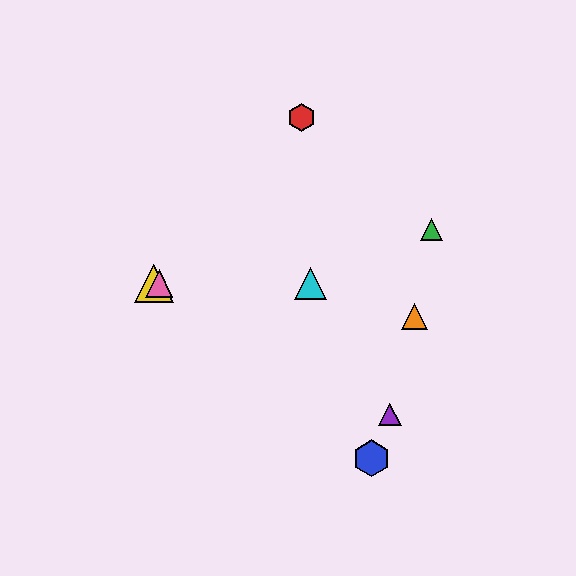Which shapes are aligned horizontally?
The yellow triangle, the cyan triangle, the pink triangle are aligned horizontally.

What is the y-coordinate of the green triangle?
The green triangle is at y≈230.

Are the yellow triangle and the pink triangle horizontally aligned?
Yes, both are at y≈283.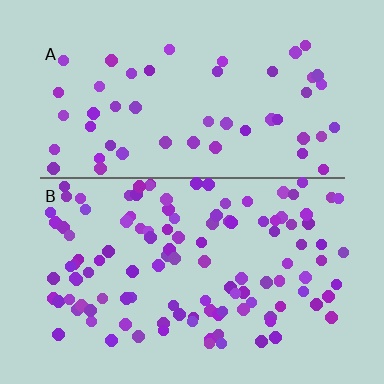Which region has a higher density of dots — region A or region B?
B (the bottom).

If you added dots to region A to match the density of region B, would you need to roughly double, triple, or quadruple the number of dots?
Approximately double.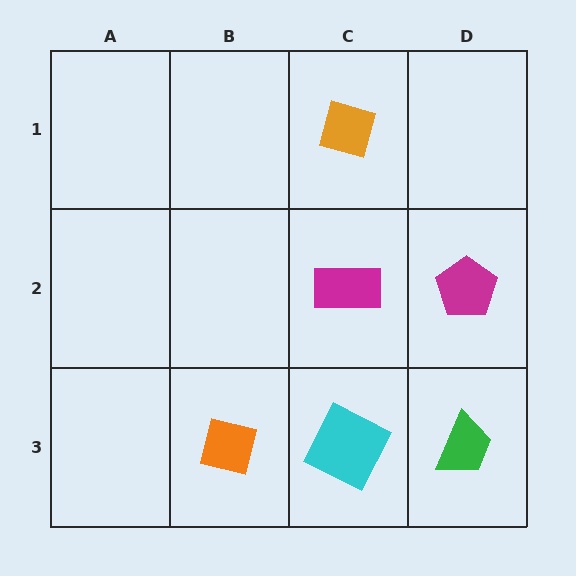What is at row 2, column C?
A magenta rectangle.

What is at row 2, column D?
A magenta pentagon.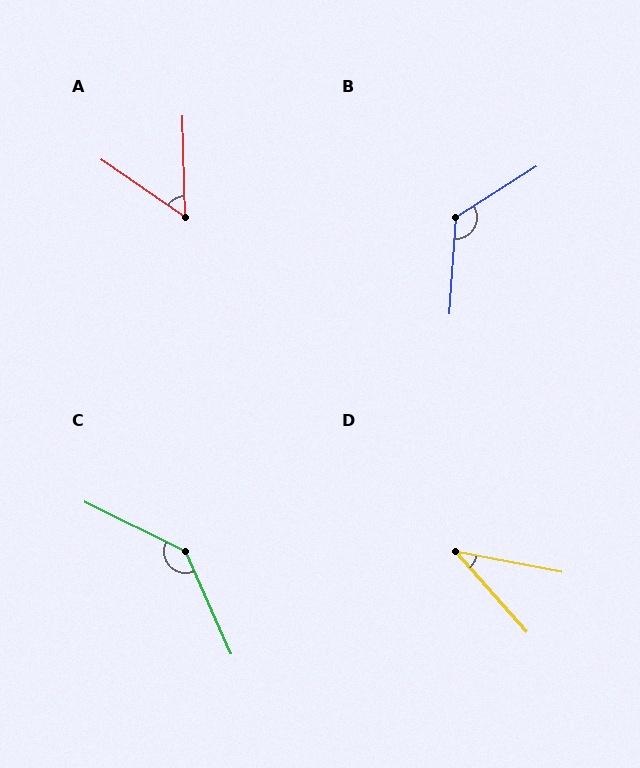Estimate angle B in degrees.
Approximately 126 degrees.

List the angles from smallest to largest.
D (37°), A (54°), B (126°), C (140°).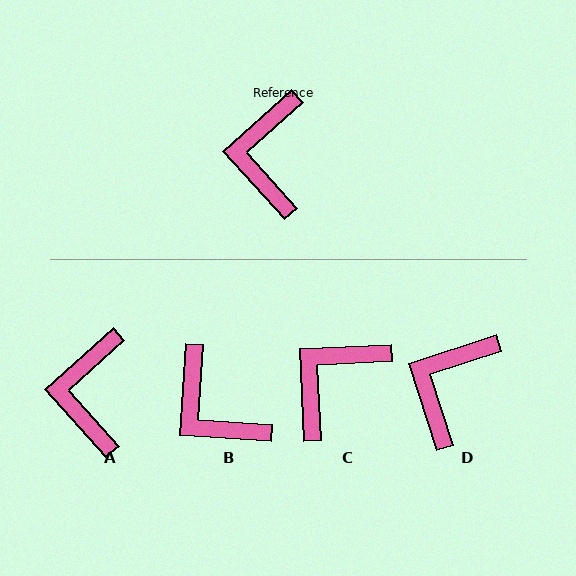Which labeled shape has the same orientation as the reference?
A.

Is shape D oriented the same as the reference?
No, it is off by about 24 degrees.